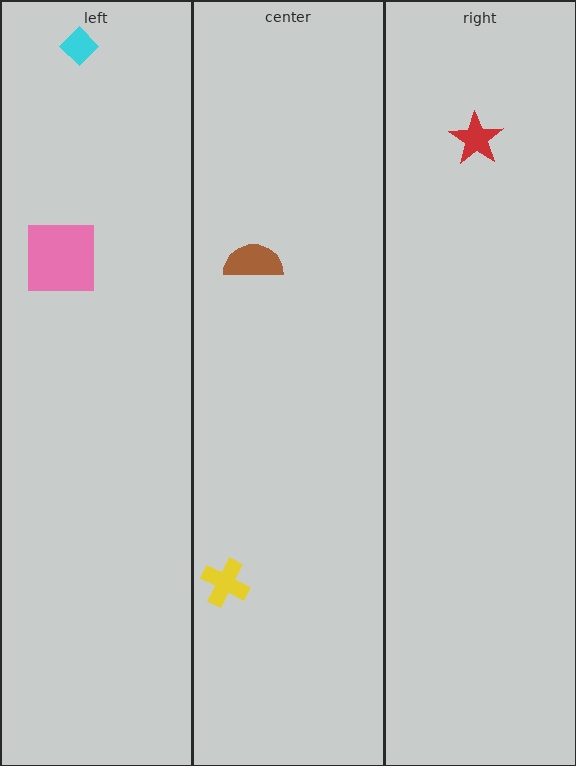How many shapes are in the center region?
2.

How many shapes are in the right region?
1.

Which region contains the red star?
The right region.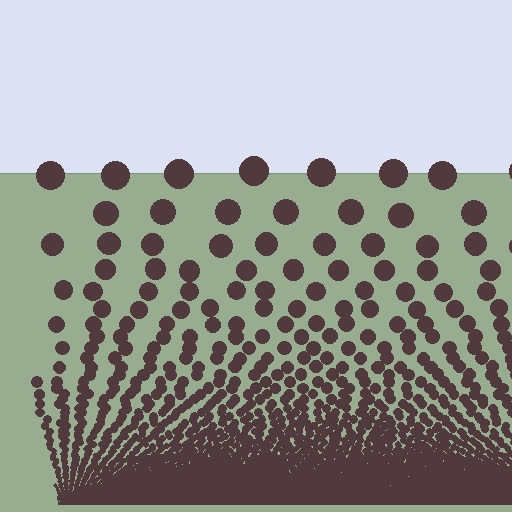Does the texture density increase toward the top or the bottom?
Density increases toward the bottom.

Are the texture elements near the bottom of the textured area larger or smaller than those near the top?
Smaller. The gradient is inverted — elements near the bottom are smaller and denser.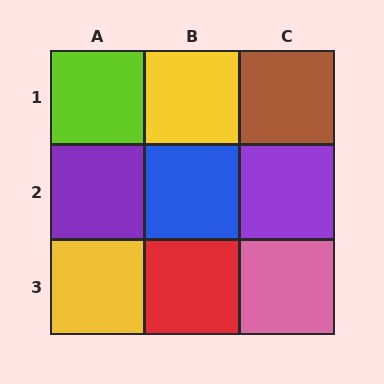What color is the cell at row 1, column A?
Lime.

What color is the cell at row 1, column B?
Yellow.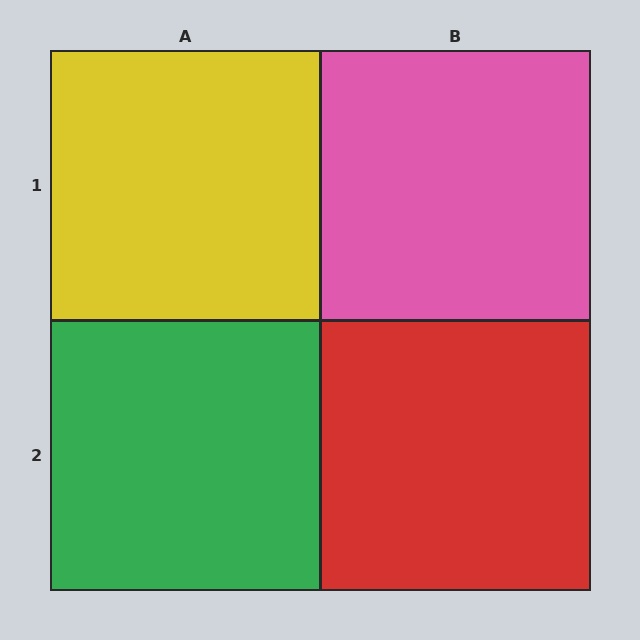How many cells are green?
1 cell is green.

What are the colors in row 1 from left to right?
Yellow, pink.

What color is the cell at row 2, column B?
Red.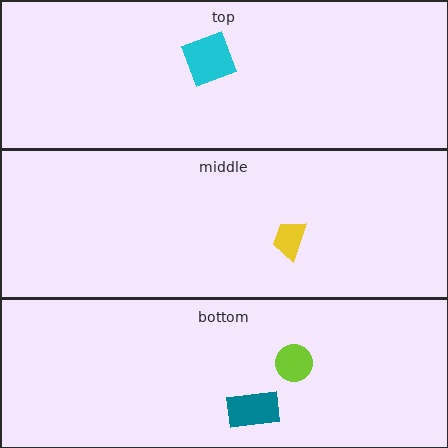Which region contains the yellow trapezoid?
The middle region.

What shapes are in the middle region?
The yellow trapezoid.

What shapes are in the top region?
The cyan square.